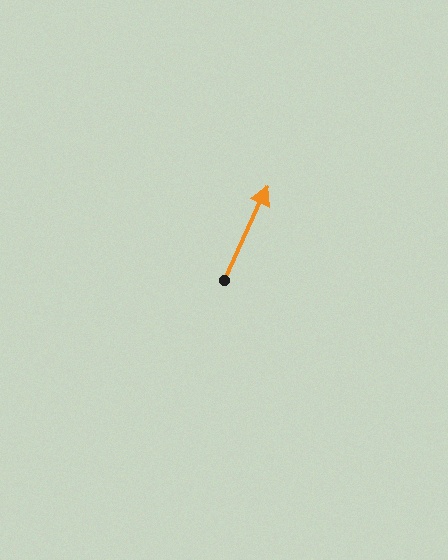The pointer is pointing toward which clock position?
Roughly 1 o'clock.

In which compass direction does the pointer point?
Northeast.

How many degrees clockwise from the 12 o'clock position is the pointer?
Approximately 25 degrees.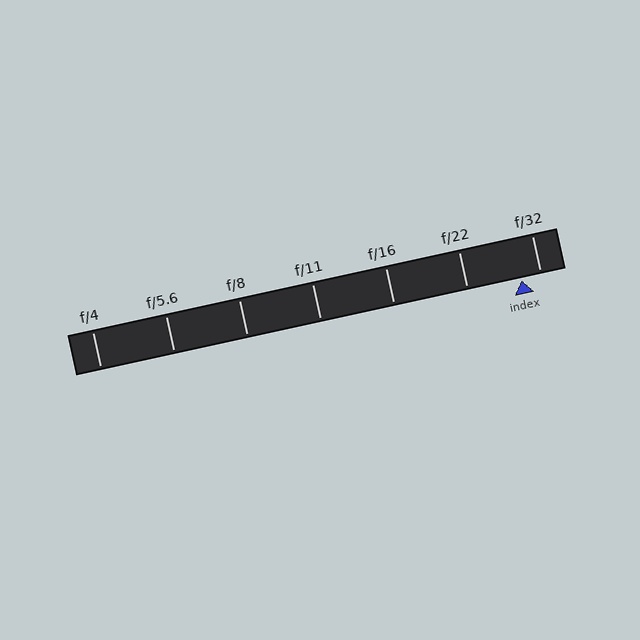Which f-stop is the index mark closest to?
The index mark is closest to f/32.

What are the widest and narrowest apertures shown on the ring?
The widest aperture shown is f/4 and the narrowest is f/32.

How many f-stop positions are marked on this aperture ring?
There are 7 f-stop positions marked.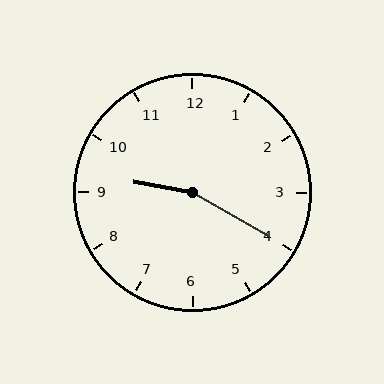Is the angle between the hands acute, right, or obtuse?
It is obtuse.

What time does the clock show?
9:20.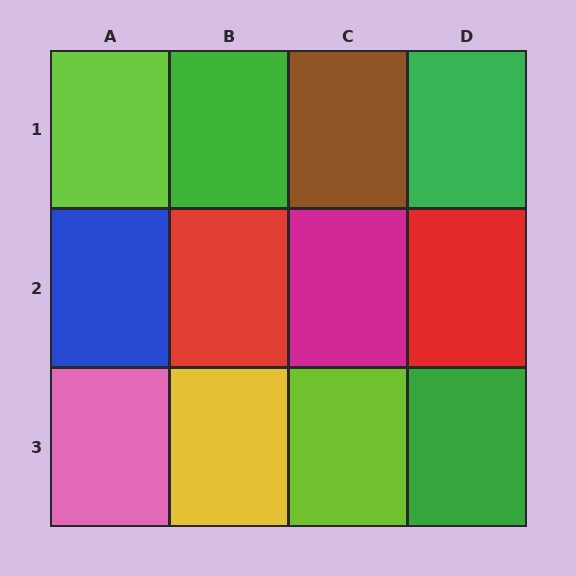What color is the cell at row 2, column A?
Blue.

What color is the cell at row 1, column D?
Green.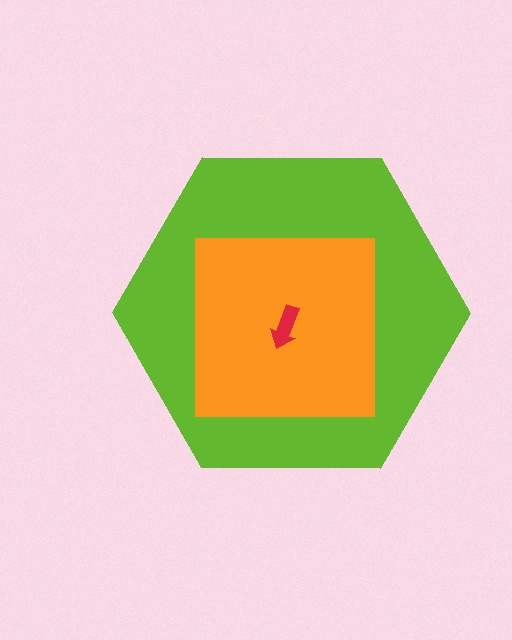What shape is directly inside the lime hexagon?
The orange square.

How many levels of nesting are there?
3.